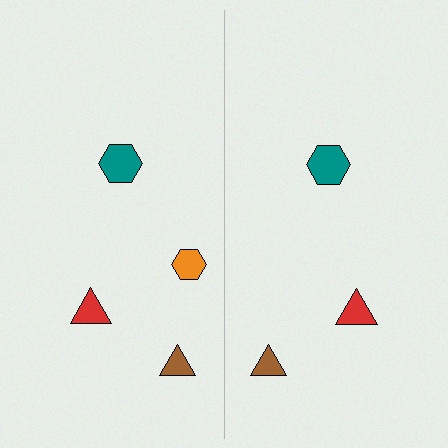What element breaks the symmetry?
A orange hexagon is missing from the right side.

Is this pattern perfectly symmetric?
No, the pattern is not perfectly symmetric. A orange hexagon is missing from the right side.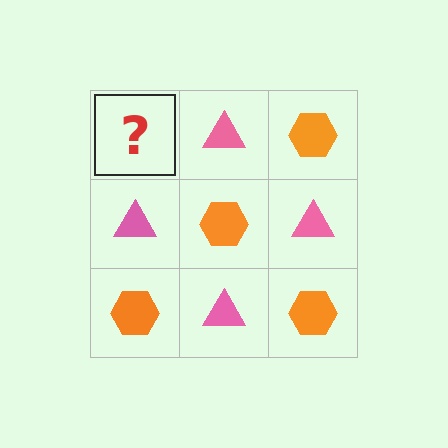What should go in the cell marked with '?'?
The missing cell should contain an orange hexagon.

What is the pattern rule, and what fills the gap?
The rule is that it alternates orange hexagon and pink triangle in a checkerboard pattern. The gap should be filled with an orange hexagon.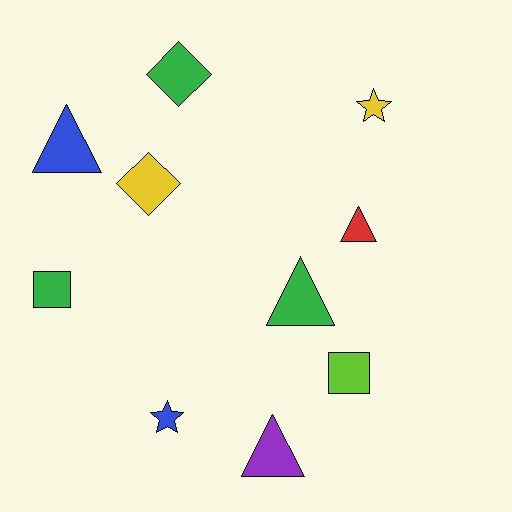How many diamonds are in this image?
There are 2 diamonds.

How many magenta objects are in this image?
There are no magenta objects.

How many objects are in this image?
There are 10 objects.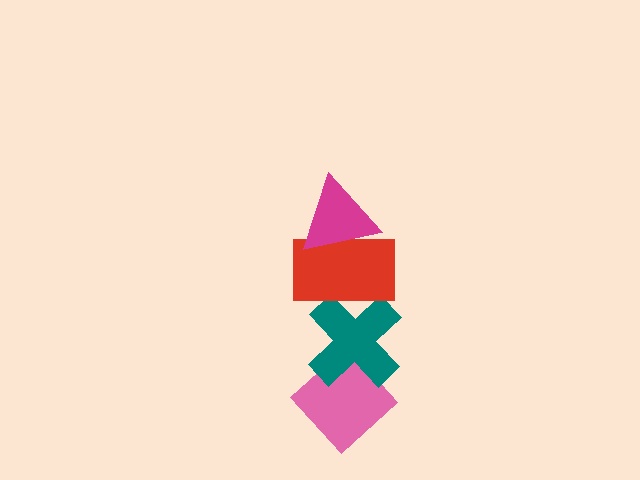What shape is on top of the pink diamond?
The teal cross is on top of the pink diamond.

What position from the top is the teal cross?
The teal cross is 3rd from the top.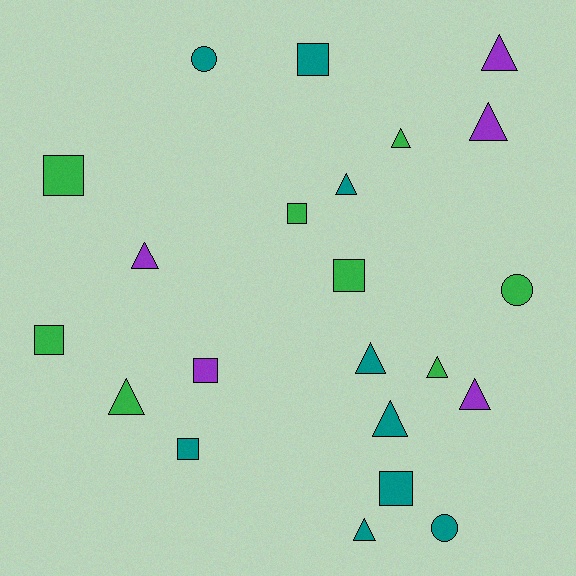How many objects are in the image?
There are 22 objects.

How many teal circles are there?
There are 2 teal circles.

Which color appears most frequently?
Teal, with 9 objects.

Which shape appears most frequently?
Triangle, with 11 objects.